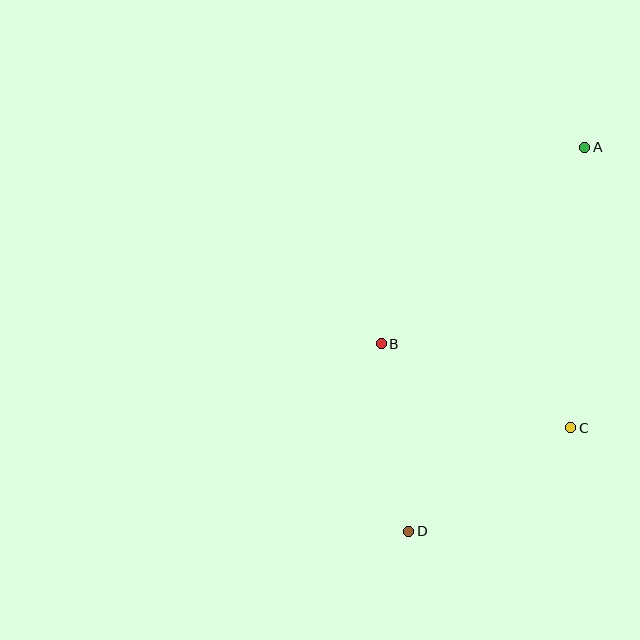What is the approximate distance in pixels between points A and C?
The distance between A and C is approximately 281 pixels.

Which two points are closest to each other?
Points B and D are closest to each other.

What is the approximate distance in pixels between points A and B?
The distance between A and B is approximately 283 pixels.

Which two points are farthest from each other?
Points A and D are farthest from each other.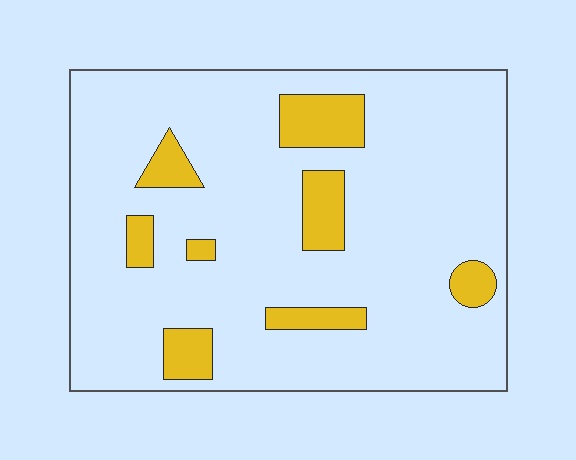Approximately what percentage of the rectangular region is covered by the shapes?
Approximately 15%.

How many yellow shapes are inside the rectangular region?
8.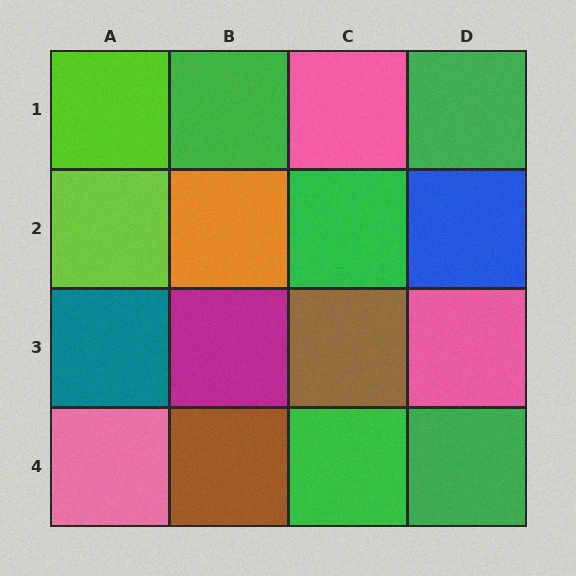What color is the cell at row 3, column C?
Brown.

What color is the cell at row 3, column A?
Teal.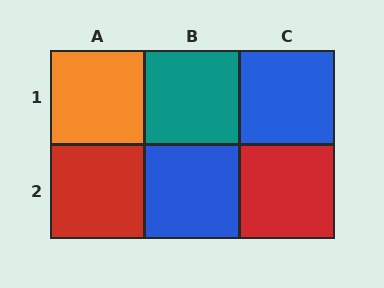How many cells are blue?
2 cells are blue.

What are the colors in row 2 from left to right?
Red, blue, red.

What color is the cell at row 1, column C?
Blue.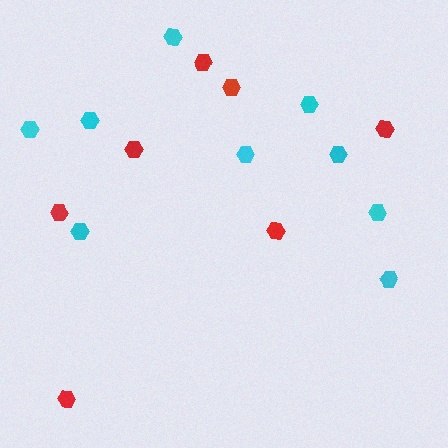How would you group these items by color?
There are 2 groups: one group of red hexagons (7) and one group of cyan hexagons (9).